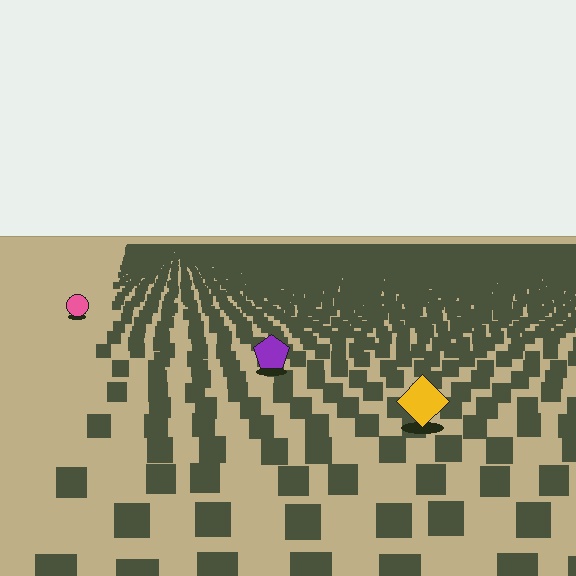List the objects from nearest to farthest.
From nearest to farthest: the yellow diamond, the purple pentagon, the pink circle.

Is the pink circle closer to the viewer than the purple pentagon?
No. The purple pentagon is closer — you can tell from the texture gradient: the ground texture is coarser near it.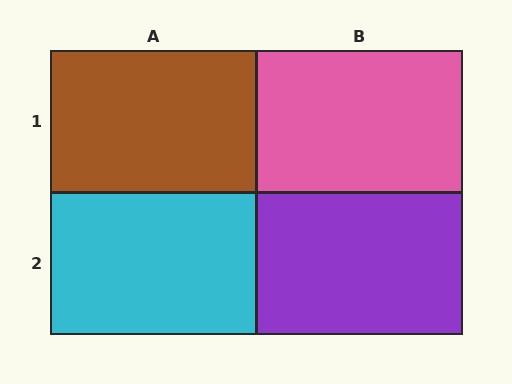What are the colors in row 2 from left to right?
Cyan, purple.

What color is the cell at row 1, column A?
Brown.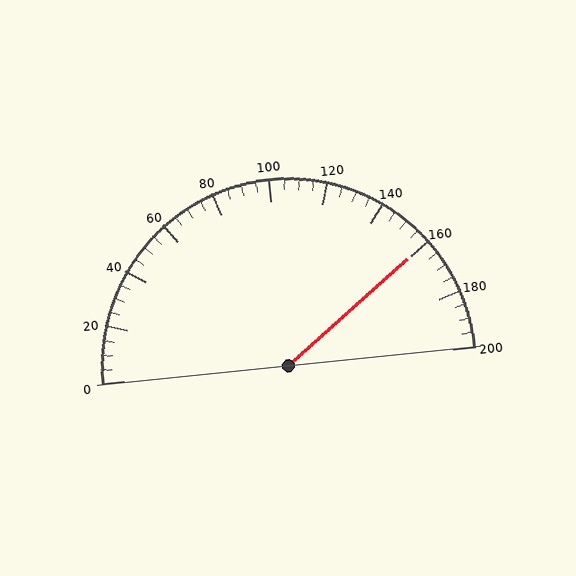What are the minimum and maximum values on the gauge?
The gauge ranges from 0 to 200.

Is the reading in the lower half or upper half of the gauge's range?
The reading is in the upper half of the range (0 to 200).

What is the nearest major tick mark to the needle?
The nearest major tick mark is 160.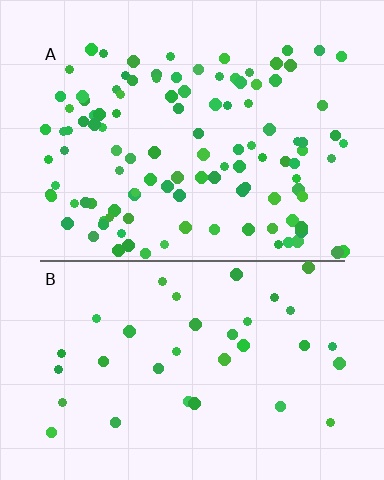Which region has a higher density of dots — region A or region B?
A (the top).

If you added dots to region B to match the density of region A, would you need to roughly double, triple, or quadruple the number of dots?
Approximately triple.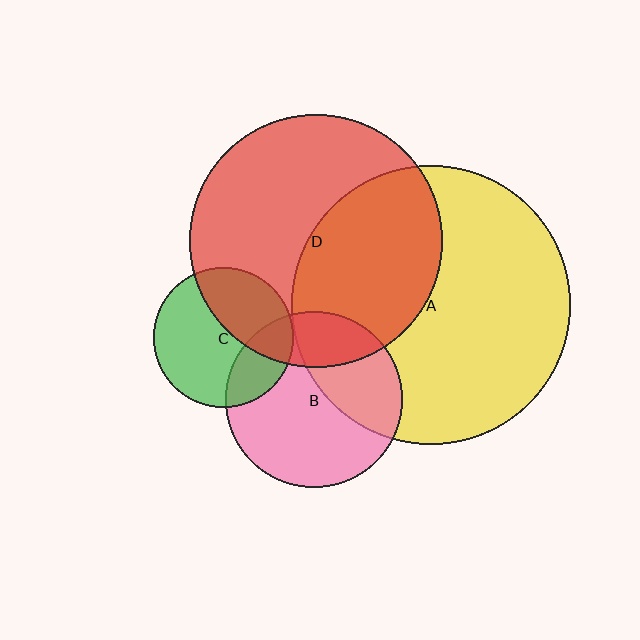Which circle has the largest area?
Circle A (yellow).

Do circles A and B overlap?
Yes.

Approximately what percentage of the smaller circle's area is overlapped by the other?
Approximately 35%.